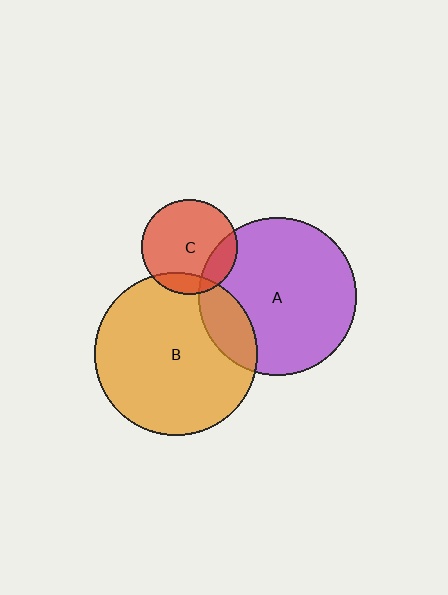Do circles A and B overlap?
Yes.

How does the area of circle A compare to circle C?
Approximately 2.7 times.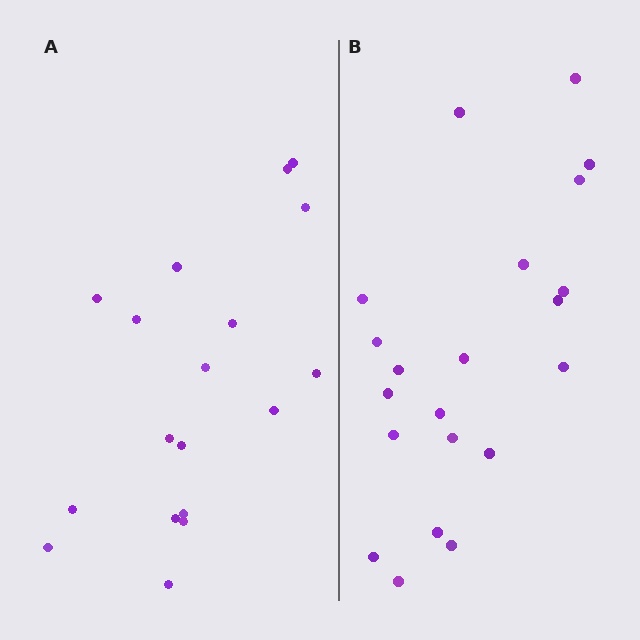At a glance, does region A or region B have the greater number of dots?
Region B (the right region) has more dots.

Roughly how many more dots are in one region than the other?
Region B has just a few more — roughly 2 or 3 more dots than region A.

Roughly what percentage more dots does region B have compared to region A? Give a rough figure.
About 15% more.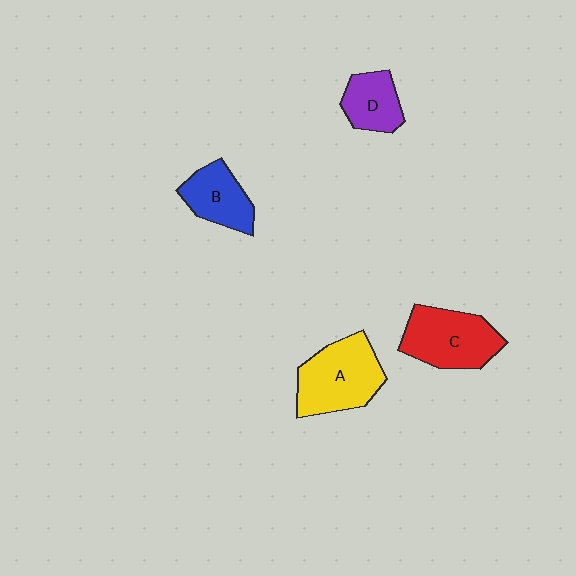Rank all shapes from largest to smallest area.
From largest to smallest: A (yellow), C (red), B (blue), D (purple).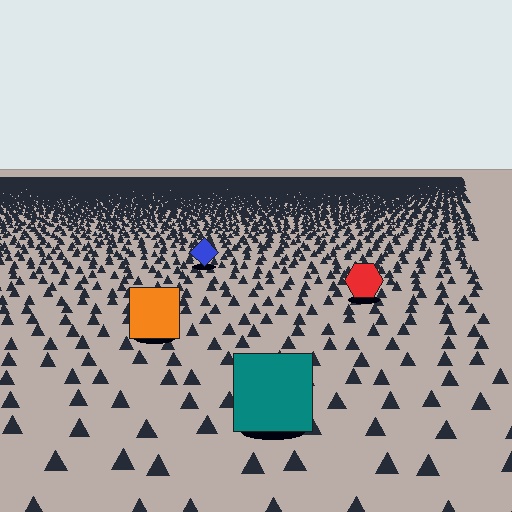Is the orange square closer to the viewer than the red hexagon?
Yes. The orange square is closer — you can tell from the texture gradient: the ground texture is coarser near it.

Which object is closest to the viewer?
The teal square is closest. The texture marks near it are larger and more spread out.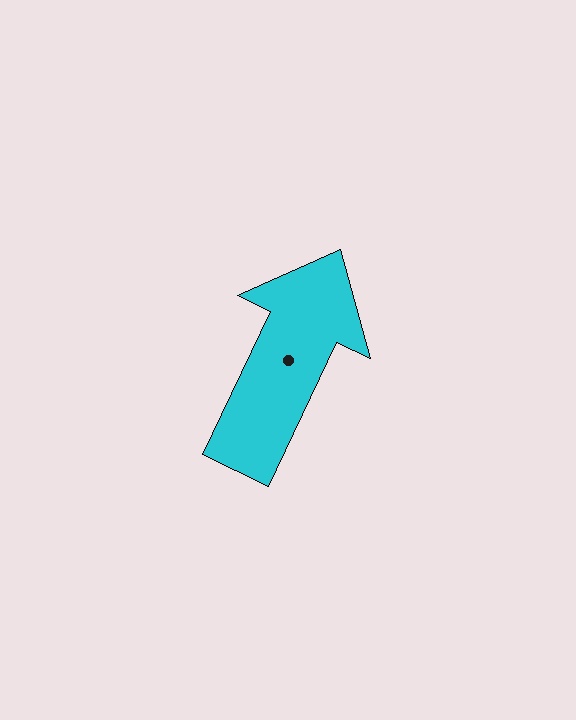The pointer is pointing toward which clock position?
Roughly 1 o'clock.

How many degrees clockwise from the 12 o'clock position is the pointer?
Approximately 26 degrees.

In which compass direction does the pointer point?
Northeast.